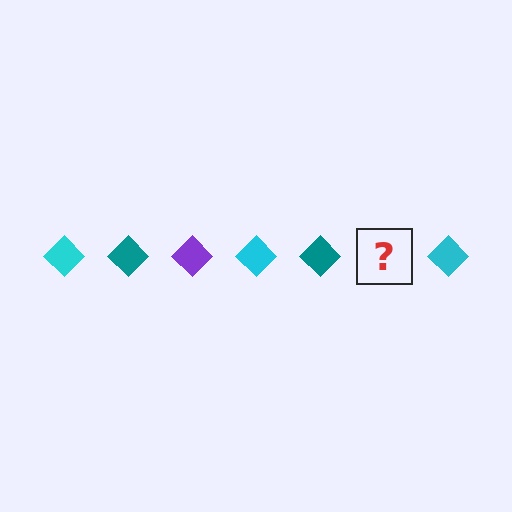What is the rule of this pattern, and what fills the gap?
The rule is that the pattern cycles through cyan, teal, purple diamonds. The gap should be filled with a purple diamond.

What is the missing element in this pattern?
The missing element is a purple diamond.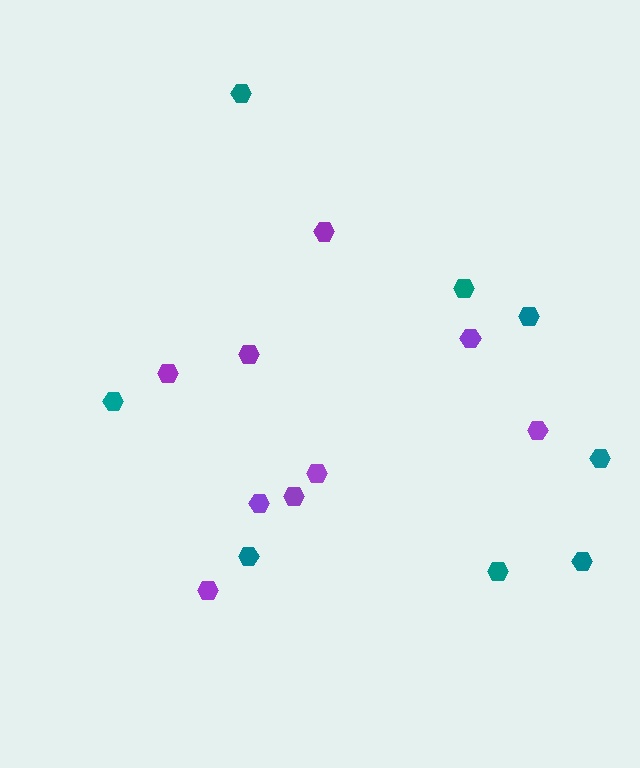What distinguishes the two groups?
There are 2 groups: one group of teal hexagons (8) and one group of purple hexagons (9).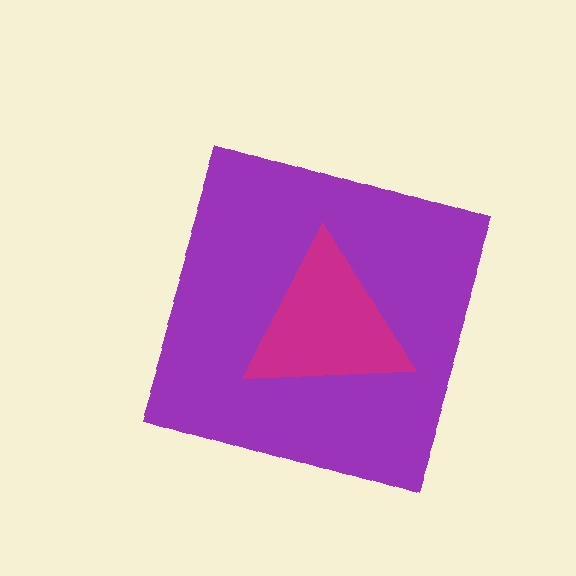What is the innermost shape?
The magenta triangle.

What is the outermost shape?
The purple diamond.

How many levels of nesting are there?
2.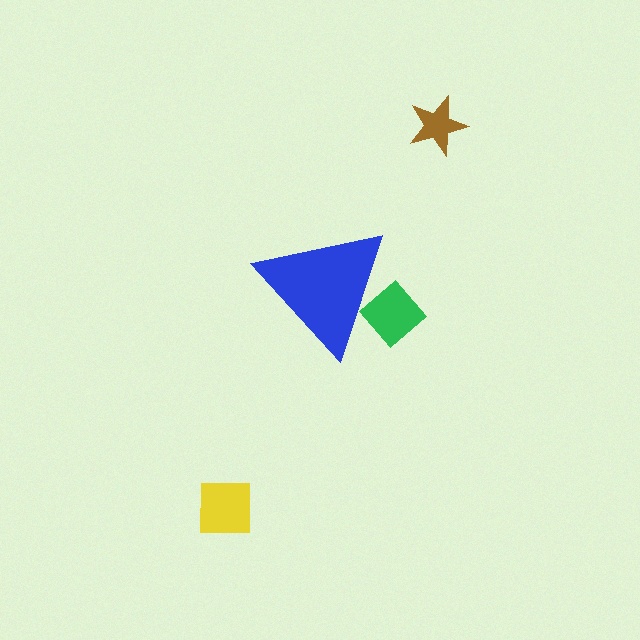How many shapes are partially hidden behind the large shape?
1 shape is partially hidden.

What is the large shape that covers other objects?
A blue triangle.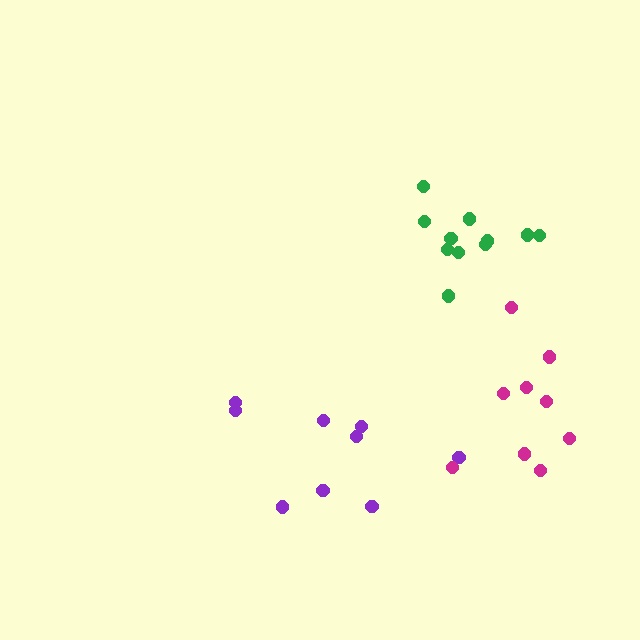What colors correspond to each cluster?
The clusters are colored: green, purple, magenta.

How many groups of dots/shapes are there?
There are 3 groups.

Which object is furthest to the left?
The purple cluster is leftmost.